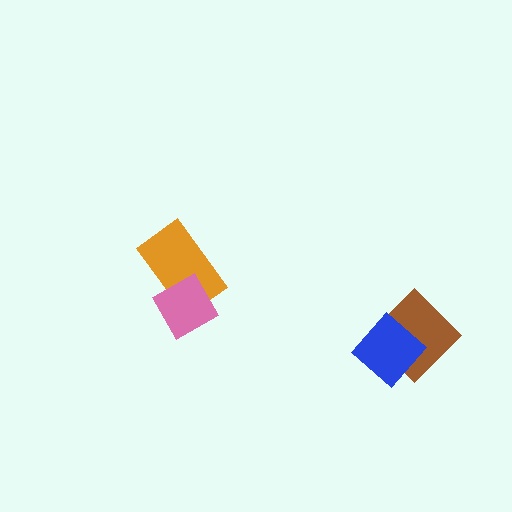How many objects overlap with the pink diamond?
1 object overlaps with the pink diamond.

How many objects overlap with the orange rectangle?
1 object overlaps with the orange rectangle.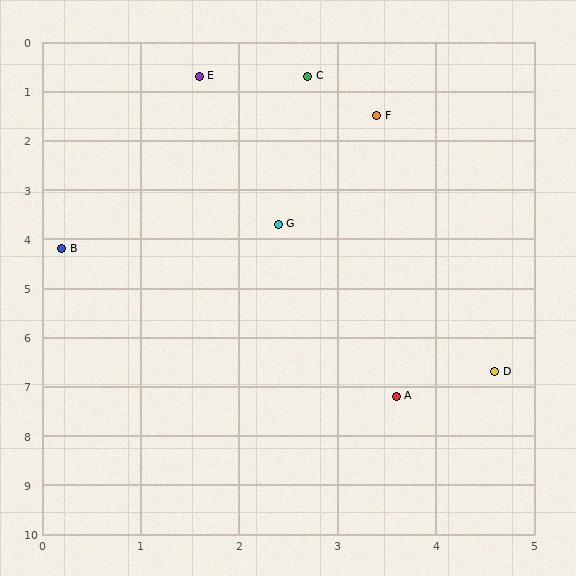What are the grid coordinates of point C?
Point C is at approximately (2.7, 0.7).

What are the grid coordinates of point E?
Point E is at approximately (1.6, 0.7).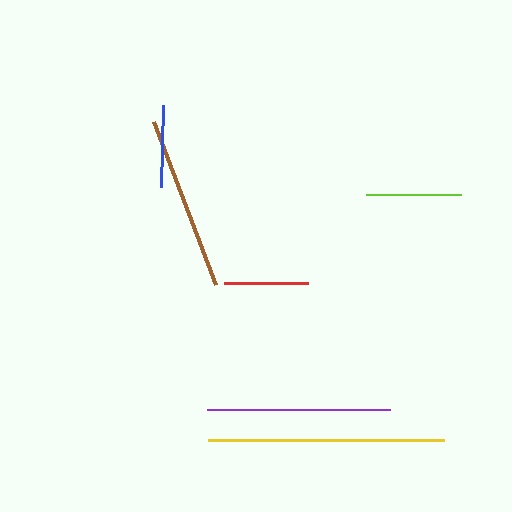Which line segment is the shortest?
The blue line is the shortest at approximately 82 pixels.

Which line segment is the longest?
The yellow line is the longest at approximately 236 pixels.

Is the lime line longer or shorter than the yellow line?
The yellow line is longer than the lime line.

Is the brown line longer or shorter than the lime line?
The brown line is longer than the lime line.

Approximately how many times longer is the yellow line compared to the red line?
The yellow line is approximately 2.8 times the length of the red line.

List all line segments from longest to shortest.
From longest to shortest: yellow, purple, brown, lime, red, blue.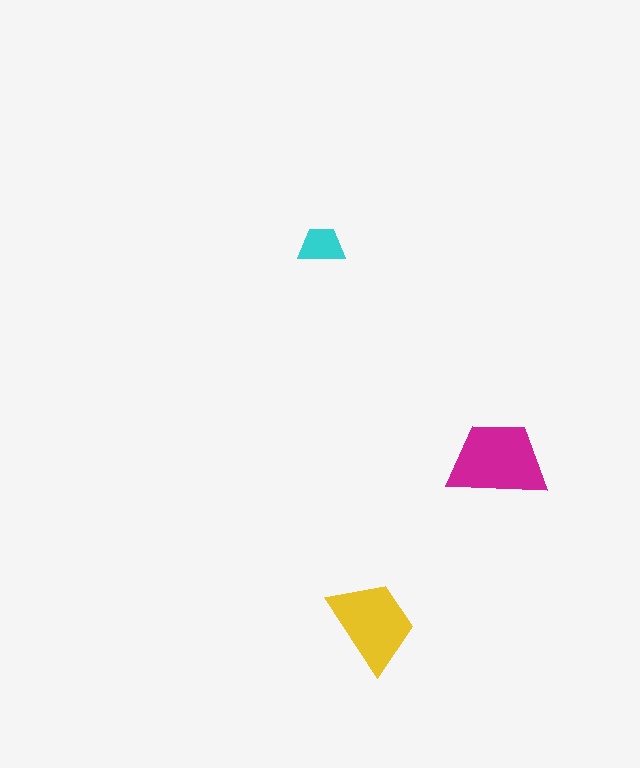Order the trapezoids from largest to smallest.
the magenta one, the yellow one, the cyan one.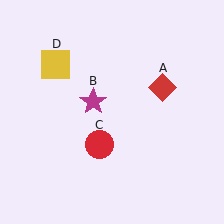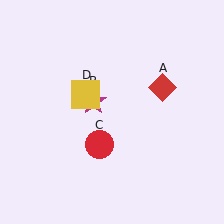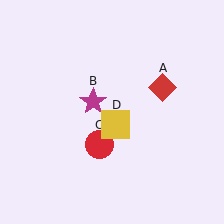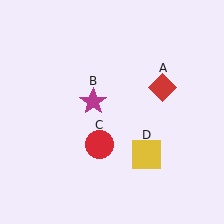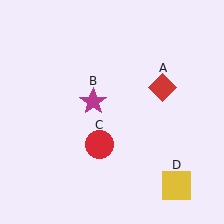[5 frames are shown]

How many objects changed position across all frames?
1 object changed position: yellow square (object D).